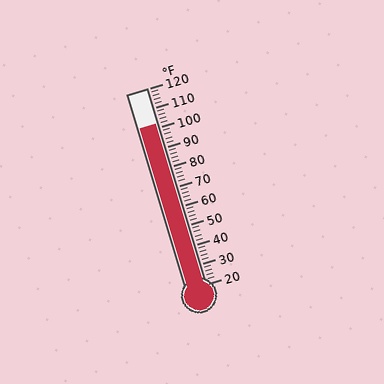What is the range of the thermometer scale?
The thermometer scale ranges from 20°F to 120°F.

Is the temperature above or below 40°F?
The temperature is above 40°F.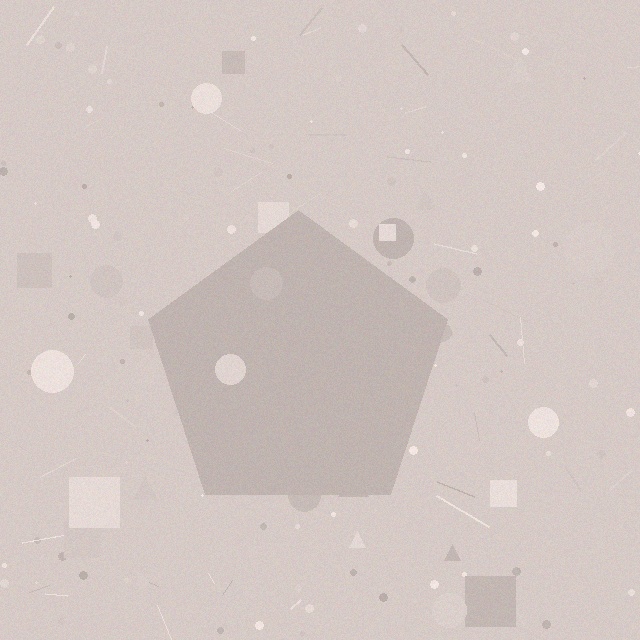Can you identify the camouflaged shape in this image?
The camouflaged shape is a pentagon.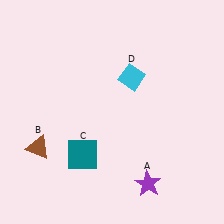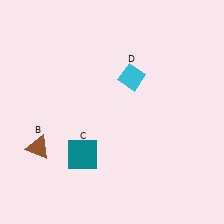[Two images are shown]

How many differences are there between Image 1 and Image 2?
There is 1 difference between the two images.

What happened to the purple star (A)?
The purple star (A) was removed in Image 2. It was in the bottom-right area of Image 1.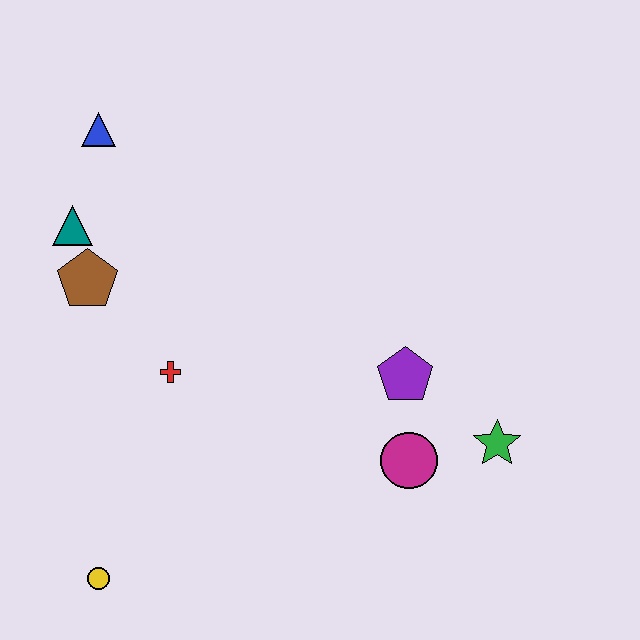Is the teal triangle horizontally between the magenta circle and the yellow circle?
No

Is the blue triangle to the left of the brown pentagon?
No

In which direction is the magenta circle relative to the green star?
The magenta circle is to the left of the green star.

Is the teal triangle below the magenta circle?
No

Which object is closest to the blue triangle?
The teal triangle is closest to the blue triangle.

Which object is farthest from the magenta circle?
The blue triangle is farthest from the magenta circle.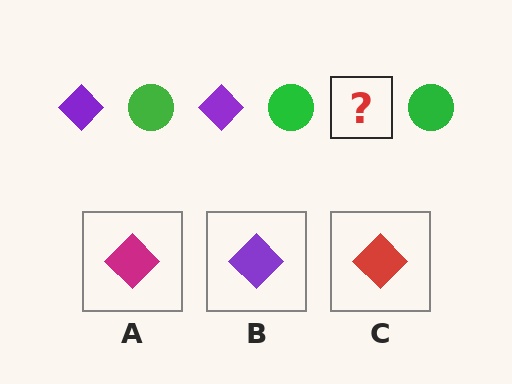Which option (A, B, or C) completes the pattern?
B.